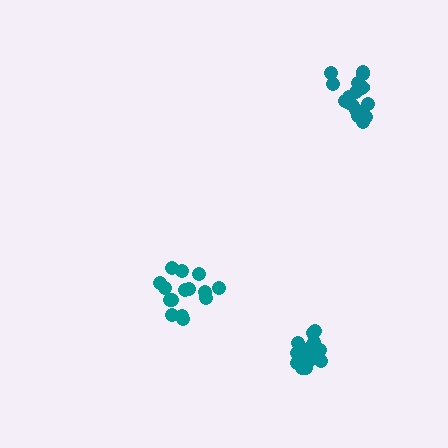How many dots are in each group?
Group 1: 17 dots, Group 2: 15 dots, Group 3: 18 dots (50 total).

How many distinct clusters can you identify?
There are 3 distinct clusters.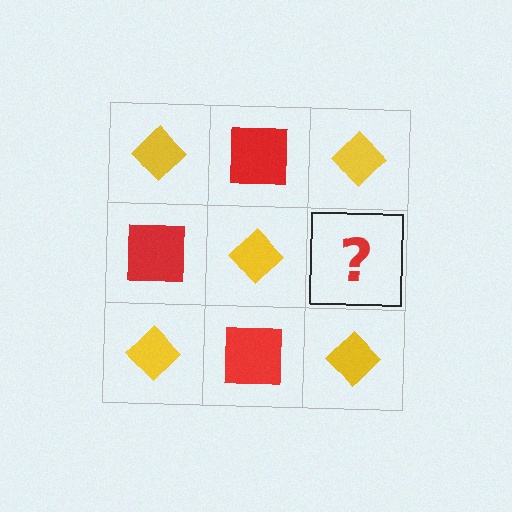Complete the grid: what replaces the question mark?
The question mark should be replaced with a red square.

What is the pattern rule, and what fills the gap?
The rule is that it alternates yellow diamond and red square in a checkerboard pattern. The gap should be filled with a red square.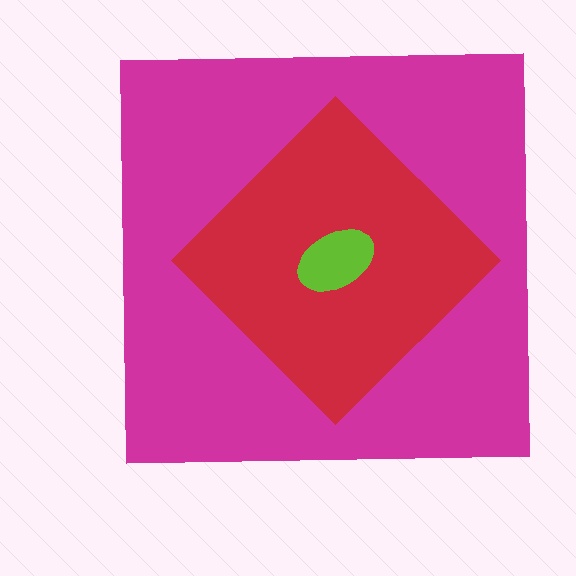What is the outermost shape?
The magenta square.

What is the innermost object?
The lime ellipse.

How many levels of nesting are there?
3.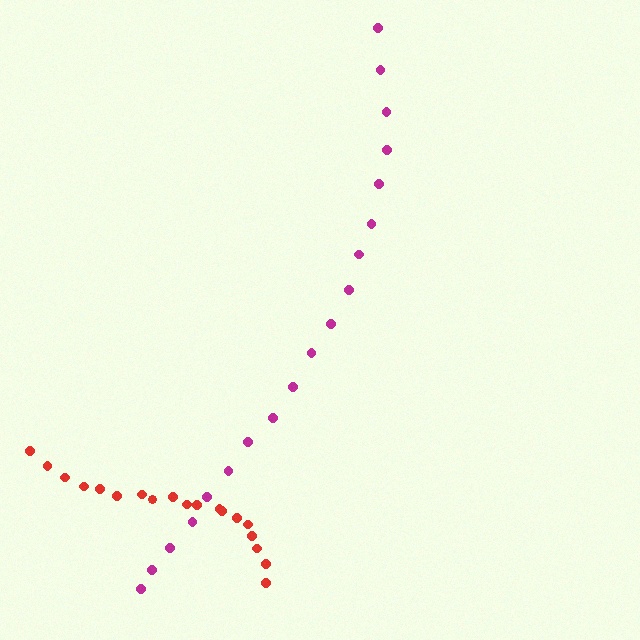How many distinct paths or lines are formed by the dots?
There are 2 distinct paths.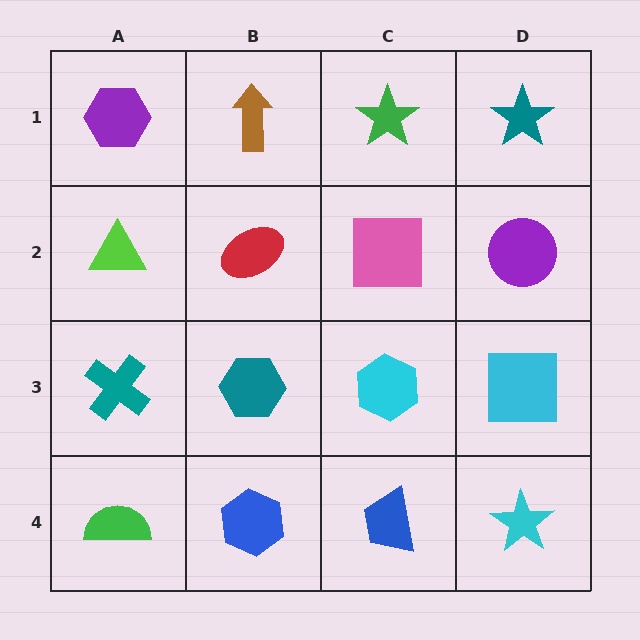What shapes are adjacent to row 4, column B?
A teal hexagon (row 3, column B), a green semicircle (row 4, column A), a blue trapezoid (row 4, column C).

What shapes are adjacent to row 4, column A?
A teal cross (row 3, column A), a blue hexagon (row 4, column B).